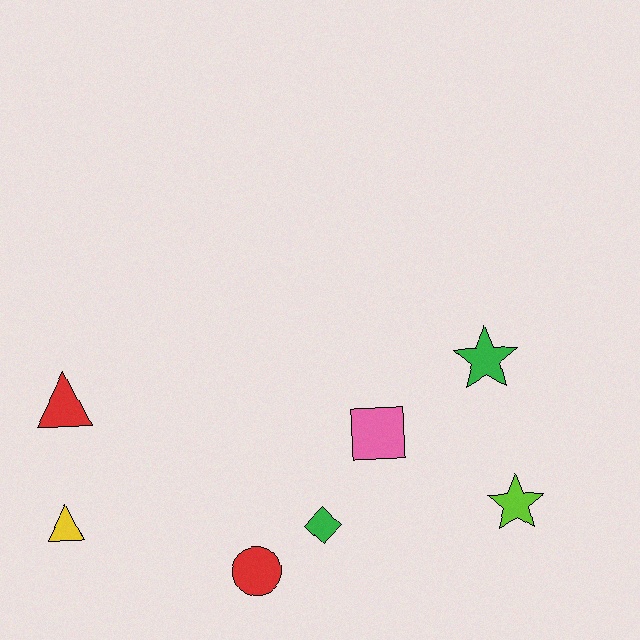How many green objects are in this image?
There are 2 green objects.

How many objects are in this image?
There are 7 objects.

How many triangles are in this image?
There are 2 triangles.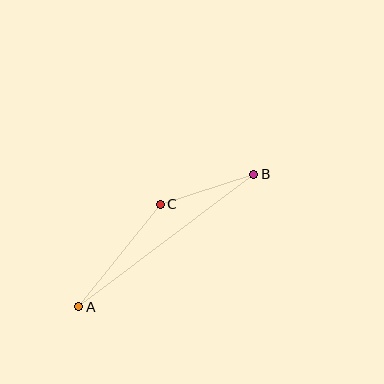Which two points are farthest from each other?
Points A and B are farthest from each other.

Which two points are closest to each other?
Points B and C are closest to each other.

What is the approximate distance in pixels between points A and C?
The distance between A and C is approximately 131 pixels.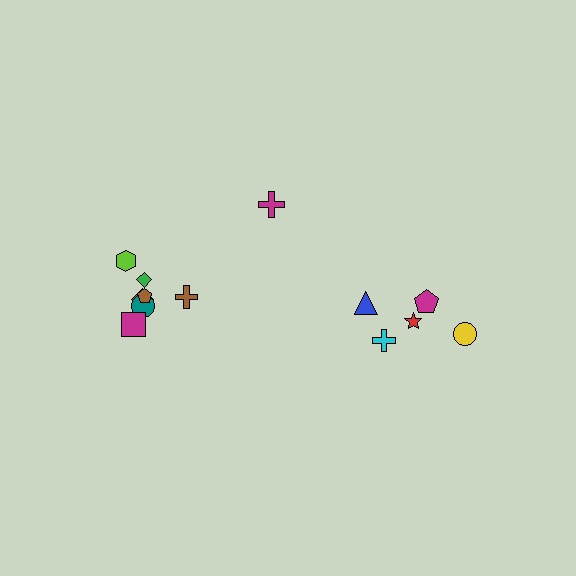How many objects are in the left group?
There are 8 objects.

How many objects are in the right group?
There are 5 objects.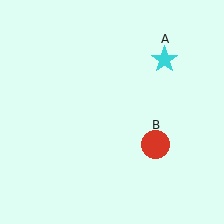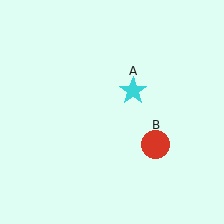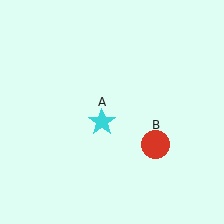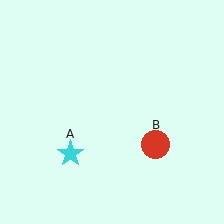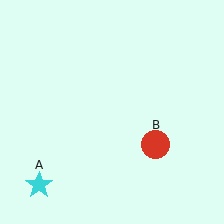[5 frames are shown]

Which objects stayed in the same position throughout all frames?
Red circle (object B) remained stationary.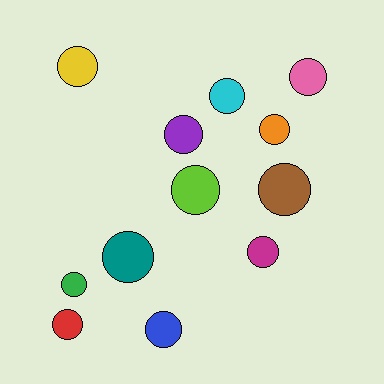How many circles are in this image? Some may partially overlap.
There are 12 circles.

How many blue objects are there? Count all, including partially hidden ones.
There is 1 blue object.